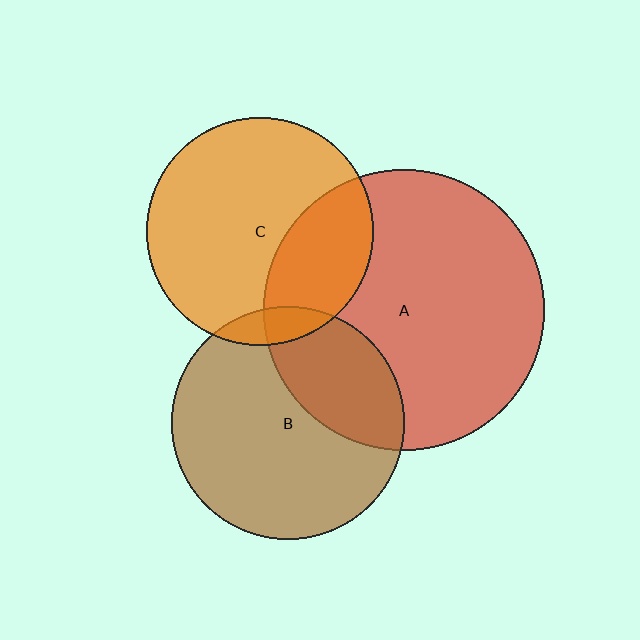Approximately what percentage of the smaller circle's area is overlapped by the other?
Approximately 10%.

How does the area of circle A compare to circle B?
Approximately 1.5 times.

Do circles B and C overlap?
Yes.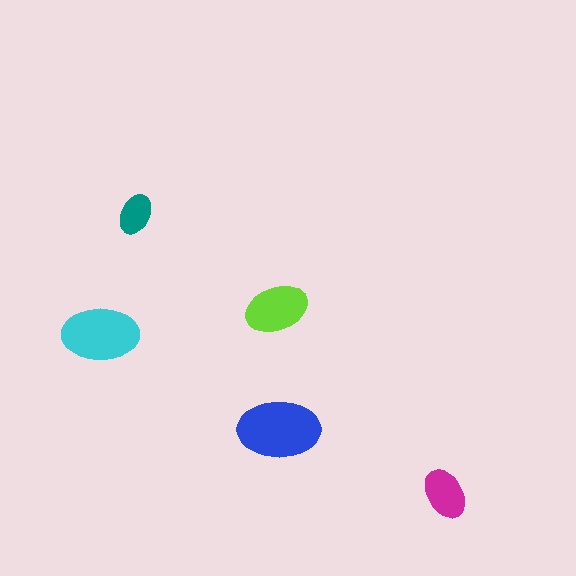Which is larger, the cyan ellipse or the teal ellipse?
The cyan one.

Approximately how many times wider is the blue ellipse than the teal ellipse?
About 2 times wider.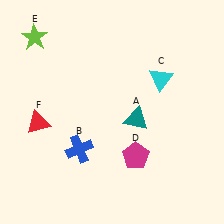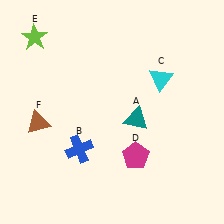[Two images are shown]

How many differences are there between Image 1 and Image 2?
There is 1 difference between the two images.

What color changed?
The triangle (F) changed from red in Image 1 to brown in Image 2.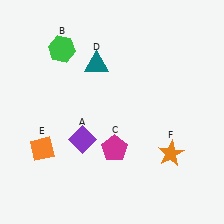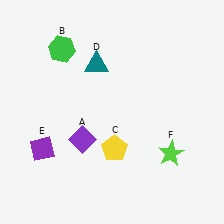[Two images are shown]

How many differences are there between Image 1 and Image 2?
There are 3 differences between the two images.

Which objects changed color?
C changed from magenta to yellow. E changed from orange to purple. F changed from orange to lime.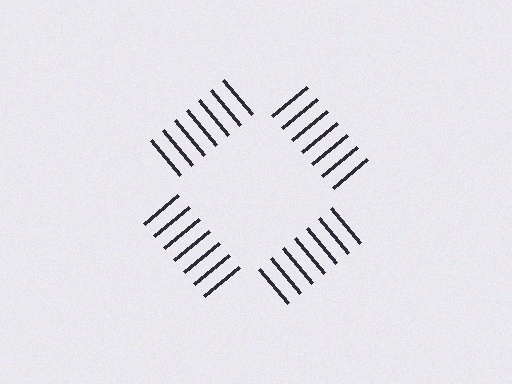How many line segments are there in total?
28 — 7 along each of the 4 edges.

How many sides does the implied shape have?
4 sides — the line-ends trace a square.